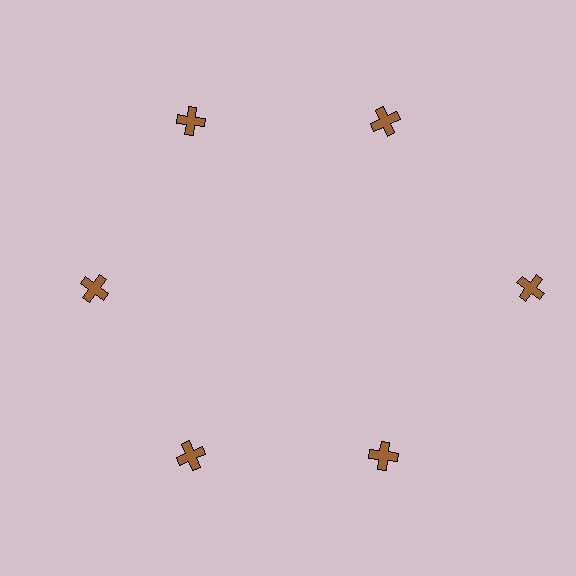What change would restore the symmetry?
The symmetry would be restored by moving it inward, back onto the ring so that all 6 crosses sit at equal angles and equal distance from the center.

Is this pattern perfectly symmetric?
No. The 6 brown crosses are arranged in a ring, but one element near the 3 o'clock position is pushed outward from the center, breaking the 6-fold rotational symmetry.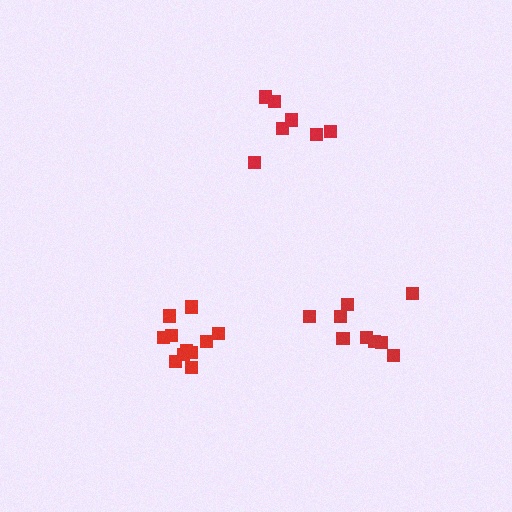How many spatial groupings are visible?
There are 3 spatial groupings.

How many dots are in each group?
Group 1: 7 dots, Group 2: 9 dots, Group 3: 11 dots (27 total).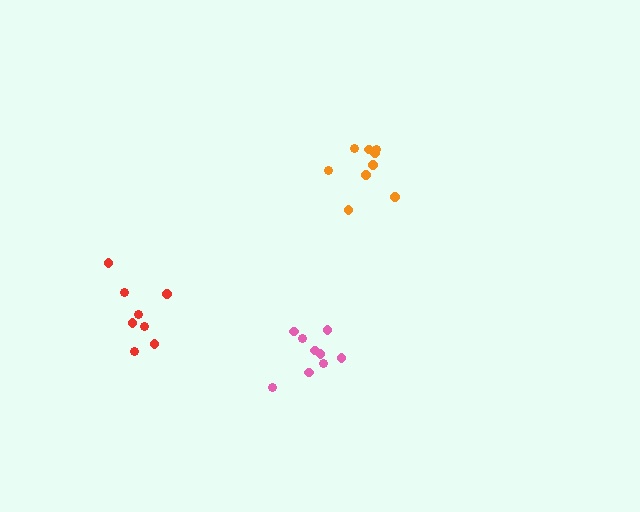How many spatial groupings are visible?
There are 3 spatial groupings.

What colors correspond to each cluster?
The clusters are colored: orange, red, pink.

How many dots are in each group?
Group 1: 9 dots, Group 2: 8 dots, Group 3: 9 dots (26 total).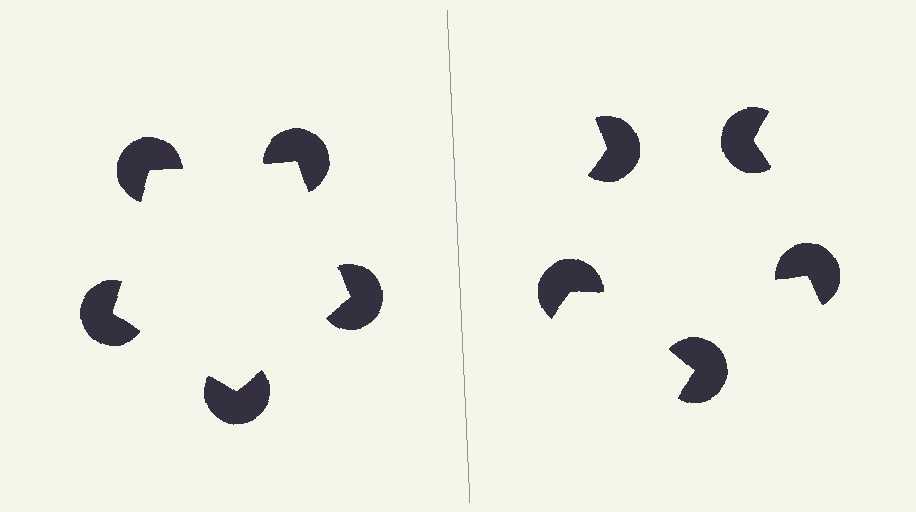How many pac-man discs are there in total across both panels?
10 — 5 on each side.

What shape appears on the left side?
An illusory pentagon.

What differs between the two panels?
The pac-man discs are positioned identically on both sides; only the wedge orientations differ. On the left they align to a pentagon; on the right they are misaligned.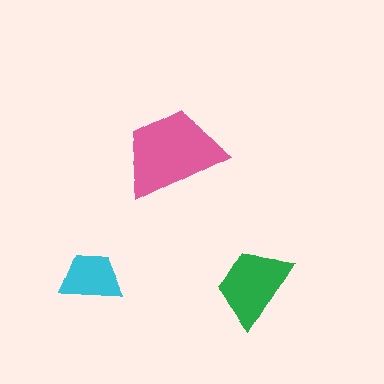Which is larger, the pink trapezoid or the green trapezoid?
The pink one.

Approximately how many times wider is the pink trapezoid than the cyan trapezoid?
About 1.5 times wider.